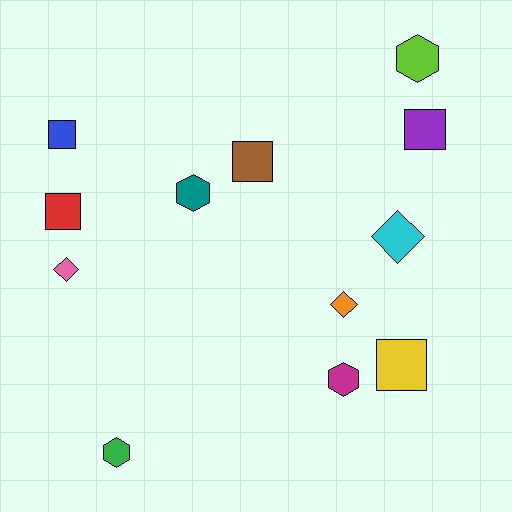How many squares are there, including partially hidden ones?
There are 5 squares.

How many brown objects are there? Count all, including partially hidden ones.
There is 1 brown object.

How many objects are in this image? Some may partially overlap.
There are 12 objects.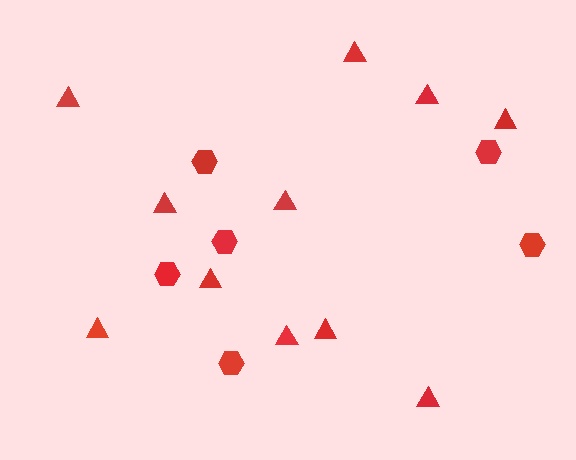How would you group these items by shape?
There are 2 groups: one group of triangles (11) and one group of hexagons (6).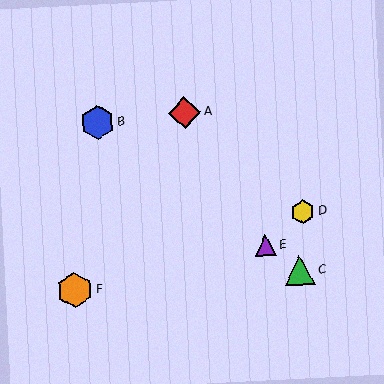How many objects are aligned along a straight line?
3 objects (B, C, E) are aligned along a straight line.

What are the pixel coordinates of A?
Object A is at (185, 113).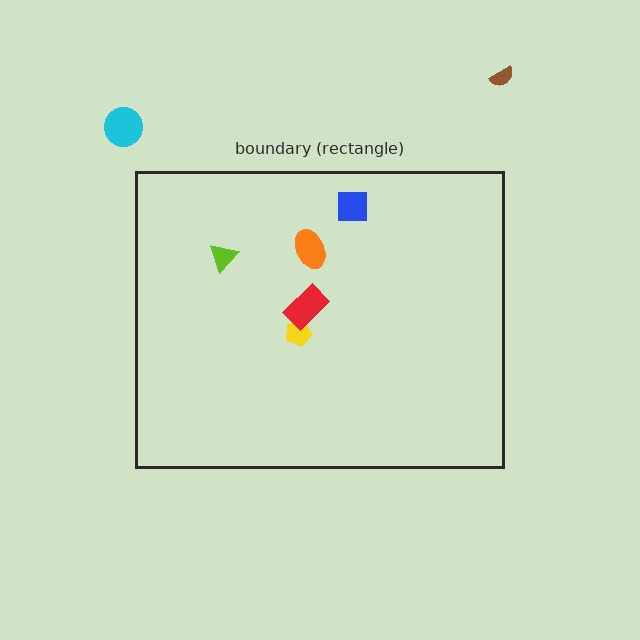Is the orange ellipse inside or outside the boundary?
Inside.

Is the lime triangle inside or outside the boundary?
Inside.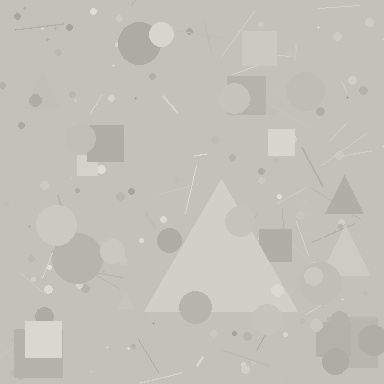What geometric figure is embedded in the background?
A triangle is embedded in the background.